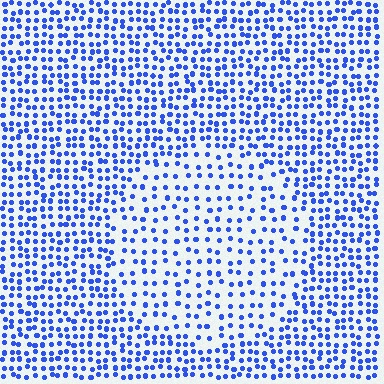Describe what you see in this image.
The image contains small blue elements arranged at two different densities. A circle-shaped region is visible where the elements are less densely packed than the surrounding area.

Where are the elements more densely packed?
The elements are more densely packed outside the circle boundary.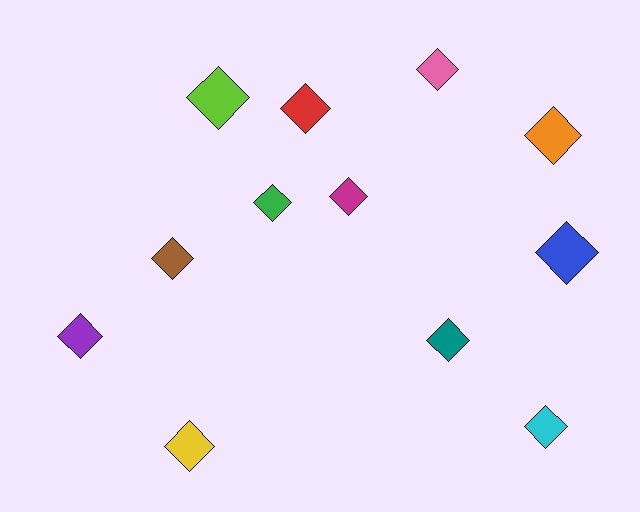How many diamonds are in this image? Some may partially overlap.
There are 12 diamonds.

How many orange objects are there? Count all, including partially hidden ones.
There is 1 orange object.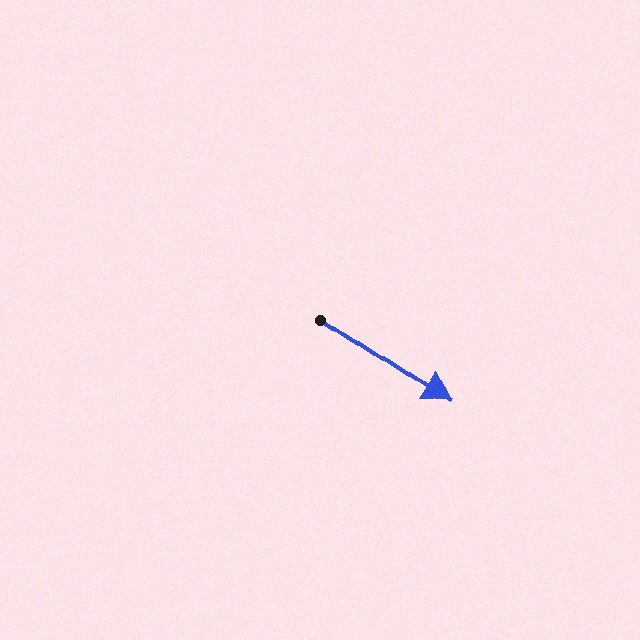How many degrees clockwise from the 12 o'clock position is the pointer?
Approximately 123 degrees.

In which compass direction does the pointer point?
Southeast.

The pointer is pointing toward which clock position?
Roughly 4 o'clock.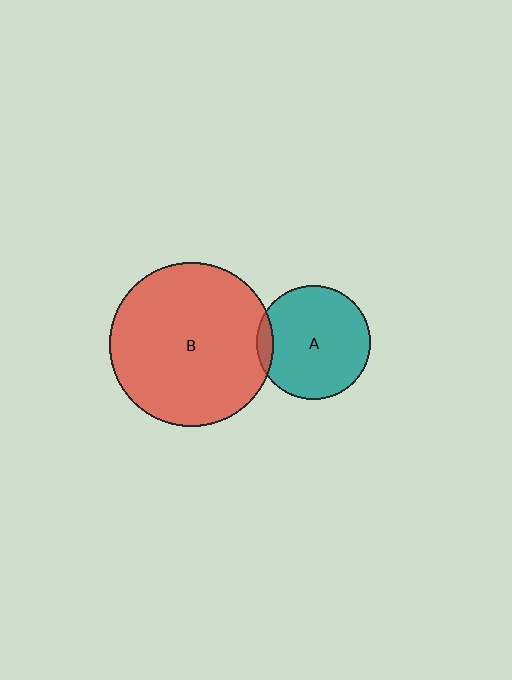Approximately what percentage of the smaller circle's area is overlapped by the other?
Approximately 5%.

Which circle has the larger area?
Circle B (red).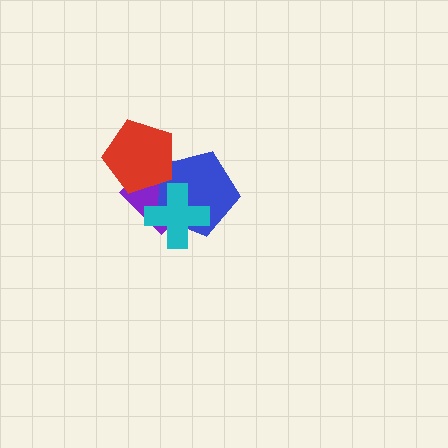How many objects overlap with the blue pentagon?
3 objects overlap with the blue pentagon.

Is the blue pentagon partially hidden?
Yes, it is partially covered by another shape.